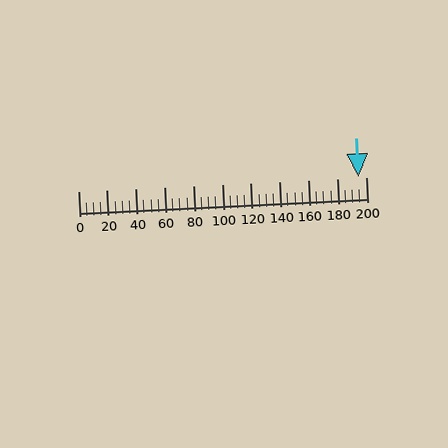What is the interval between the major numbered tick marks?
The major tick marks are spaced 20 units apart.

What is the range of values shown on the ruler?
The ruler shows values from 0 to 200.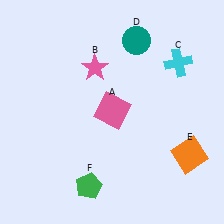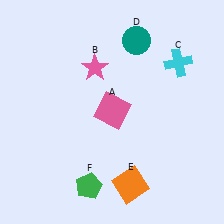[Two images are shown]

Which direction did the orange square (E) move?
The orange square (E) moved left.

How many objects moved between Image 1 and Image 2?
1 object moved between the two images.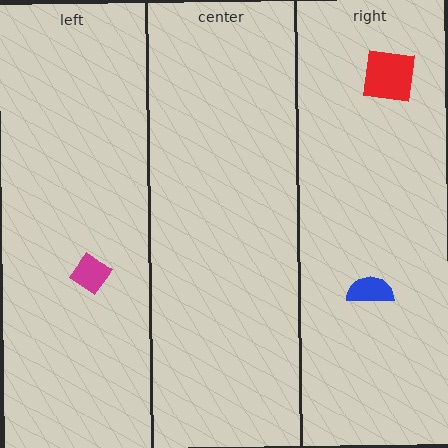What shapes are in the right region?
The blue semicircle, the red square.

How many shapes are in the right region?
2.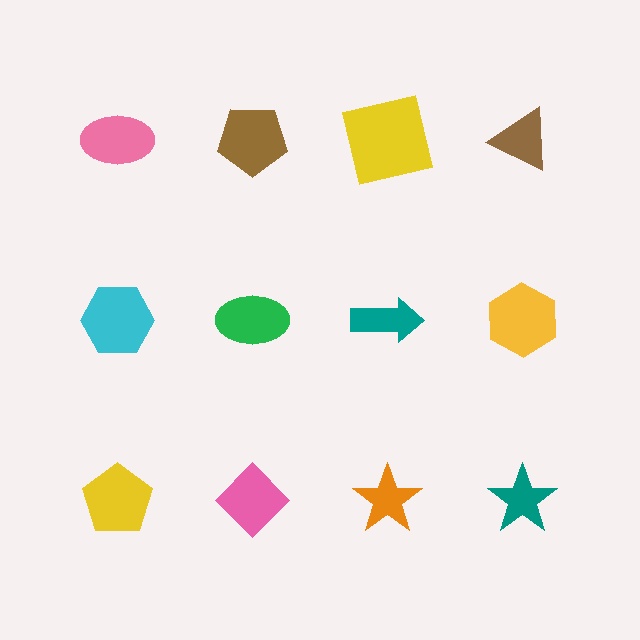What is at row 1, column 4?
A brown triangle.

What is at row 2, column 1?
A cyan hexagon.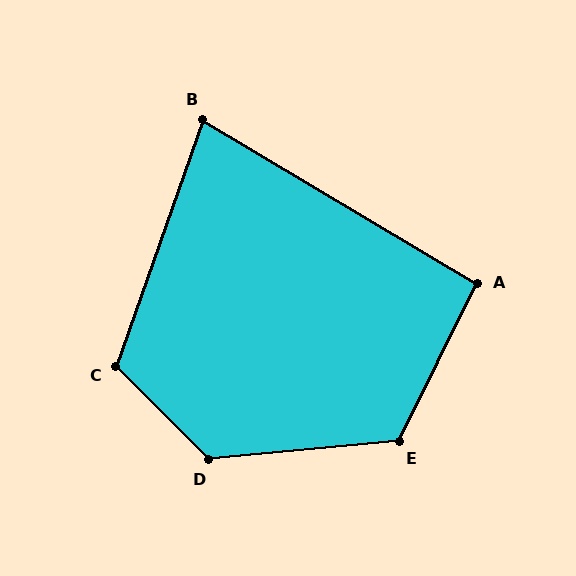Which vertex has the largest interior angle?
D, at approximately 129 degrees.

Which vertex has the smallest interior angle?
B, at approximately 78 degrees.